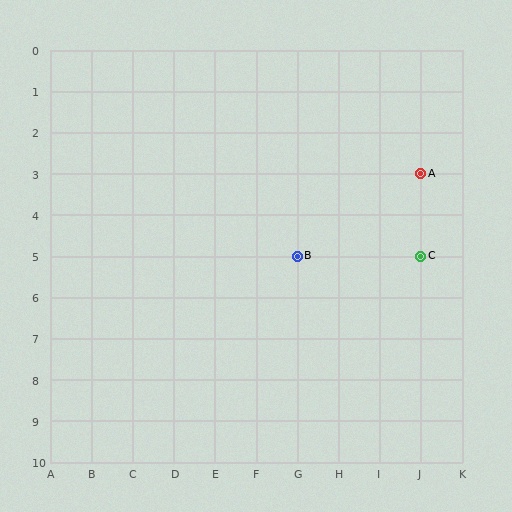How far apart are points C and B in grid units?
Points C and B are 3 columns apart.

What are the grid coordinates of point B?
Point B is at grid coordinates (G, 5).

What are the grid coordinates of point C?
Point C is at grid coordinates (J, 5).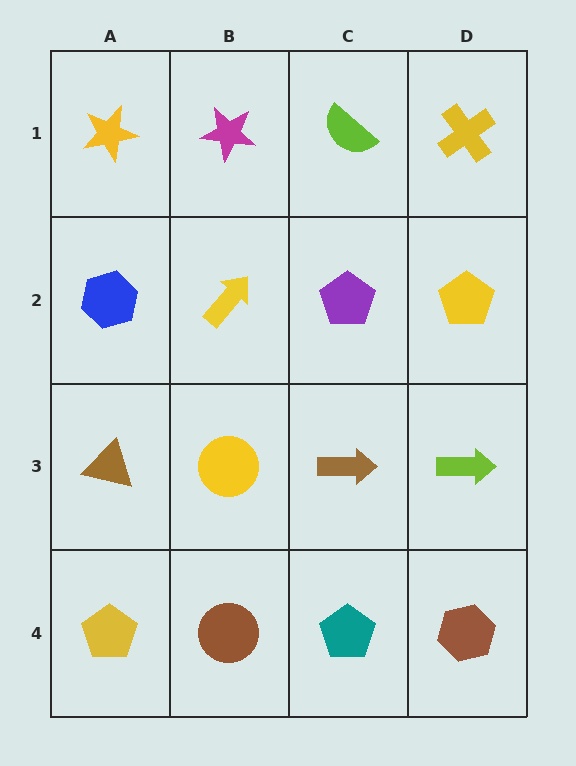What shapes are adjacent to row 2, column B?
A magenta star (row 1, column B), a yellow circle (row 3, column B), a blue hexagon (row 2, column A), a purple pentagon (row 2, column C).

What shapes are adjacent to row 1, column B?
A yellow arrow (row 2, column B), a yellow star (row 1, column A), a lime semicircle (row 1, column C).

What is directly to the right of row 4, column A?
A brown circle.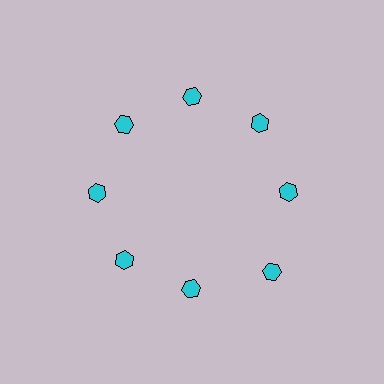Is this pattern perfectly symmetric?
No. The 8 cyan hexagons are arranged in a ring, but one element near the 4 o'clock position is pushed outward from the center, breaking the 8-fold rotational symmetry.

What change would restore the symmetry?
The symmetry would be restored by moving it inward, back onto the ring so that all 8 hexagons sit at equal angles and equal distance from the center.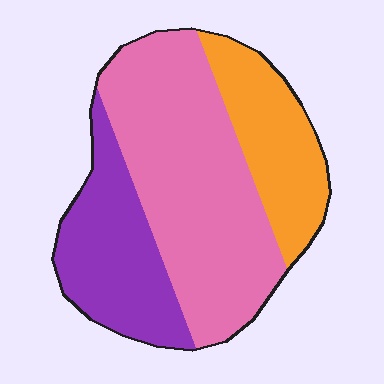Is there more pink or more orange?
Pink.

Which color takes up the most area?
Pink, at roughly 50%.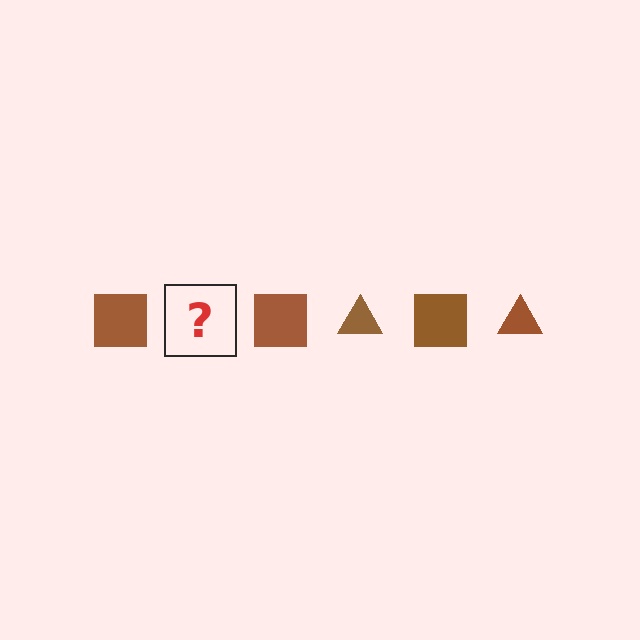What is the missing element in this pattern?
The missing element is a brown triangle.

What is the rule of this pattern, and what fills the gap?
The rule is that the pattern cycles through square, triangle shapes in brown. The gap should be filled with a brown triangle.